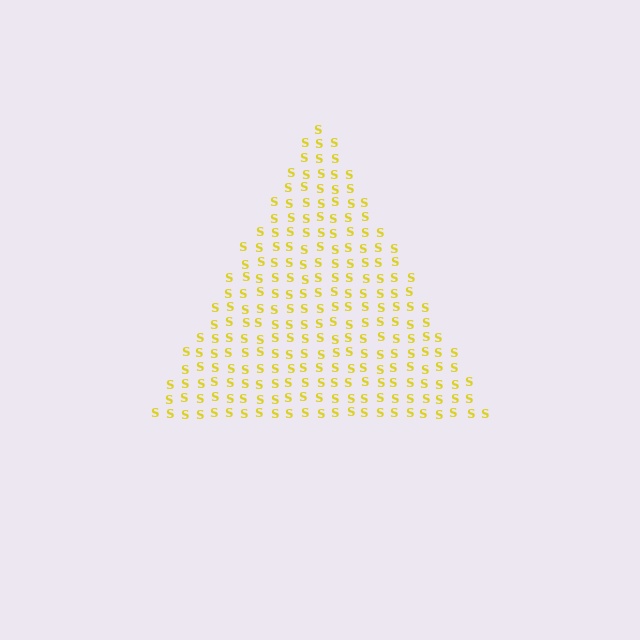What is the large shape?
The large shape is a triangle.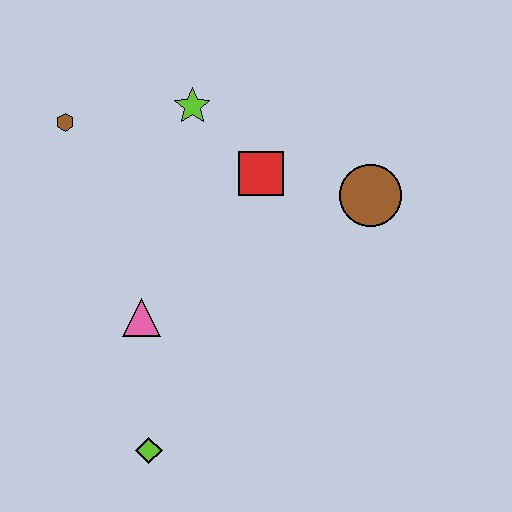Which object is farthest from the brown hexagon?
The lime diamond is farthest from the brown hexagon.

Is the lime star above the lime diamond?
Yes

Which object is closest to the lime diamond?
The pink triangle is closest to the lime diamond.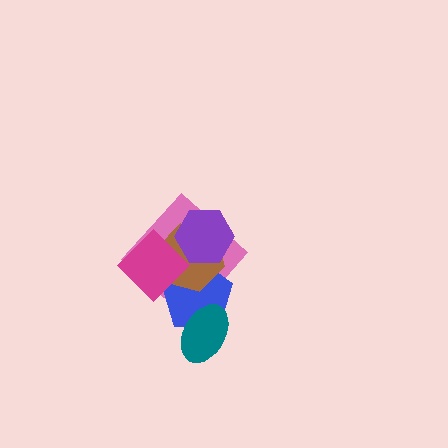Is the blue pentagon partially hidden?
Yes, it is partially covered by another shape.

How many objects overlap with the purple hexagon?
3 objects overlap with the purple hexagon.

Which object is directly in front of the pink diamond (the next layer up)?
The blue pentagon is directly in front of the pink diamond.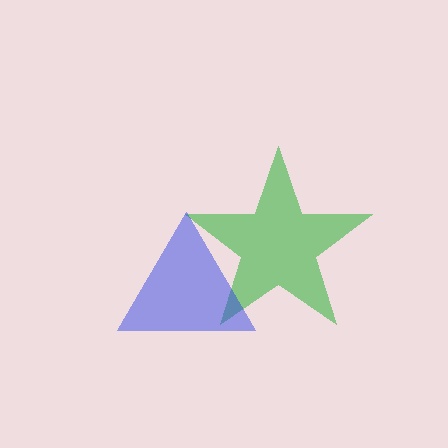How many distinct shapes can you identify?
There are 2 distinct shapes: a green star, a blue triangle.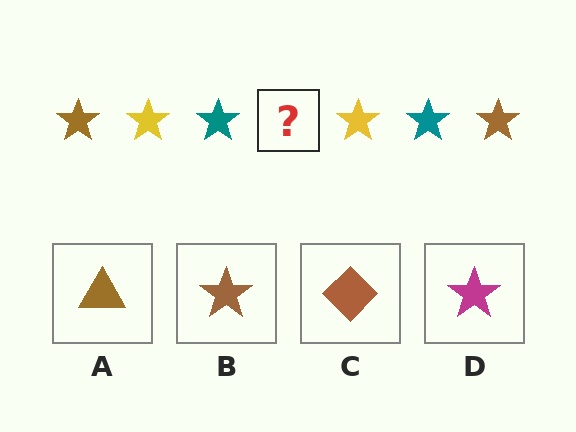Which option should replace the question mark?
Option B.